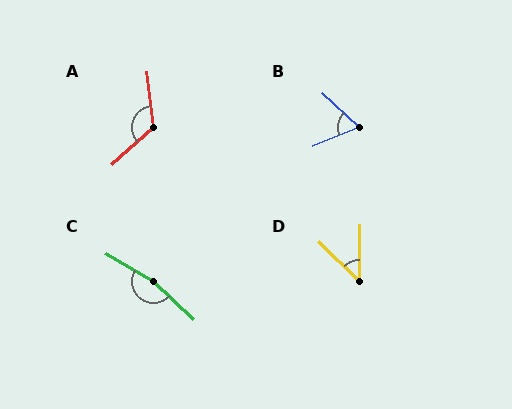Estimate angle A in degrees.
Approximately 125 degrees.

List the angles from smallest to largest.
D (45°), B (65°), A (125°), C (168°).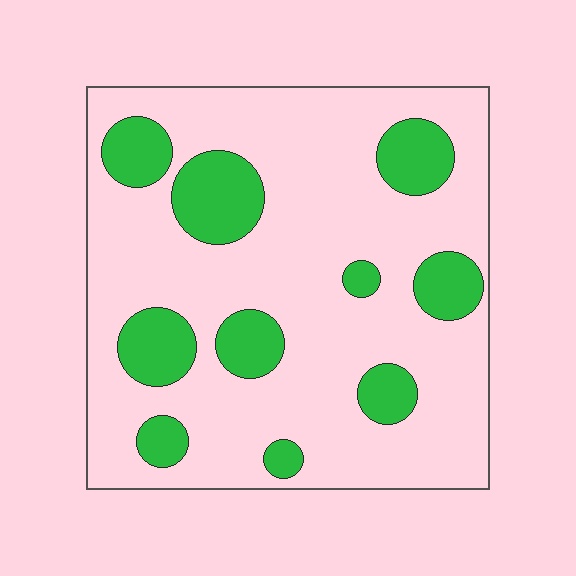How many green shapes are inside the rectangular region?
10.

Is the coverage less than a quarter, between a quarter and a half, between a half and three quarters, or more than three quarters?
Less than a quarter.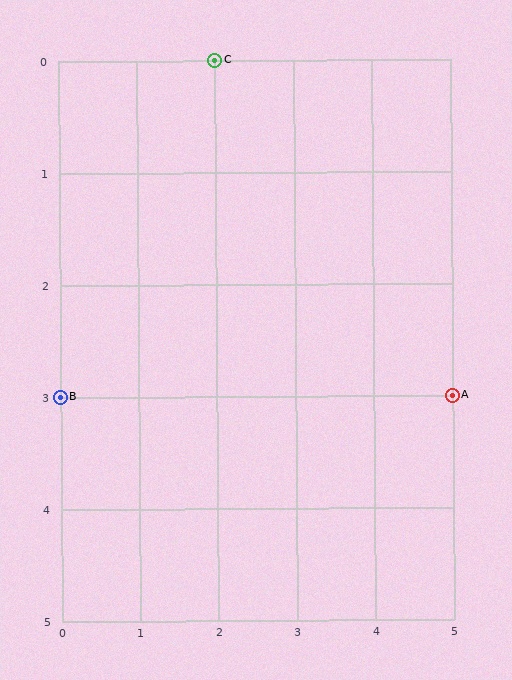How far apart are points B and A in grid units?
Points B and A are 5 columns apart.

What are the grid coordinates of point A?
Point A is at grid coordinates (5, 3).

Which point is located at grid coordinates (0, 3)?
Point B is at (0, 3).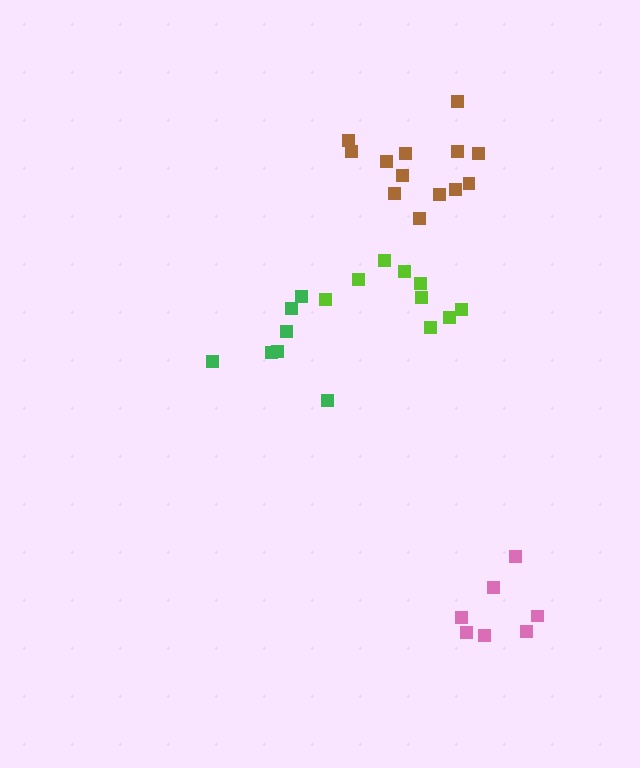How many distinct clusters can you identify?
There are 4 distinct clusters.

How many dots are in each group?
Group 1: 7 dots, Group 2: 9 dots, Group 3: 13 dots, Group 4: 7 dots (36 total).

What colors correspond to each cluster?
The clusters are colored: green, lime, brown, pink.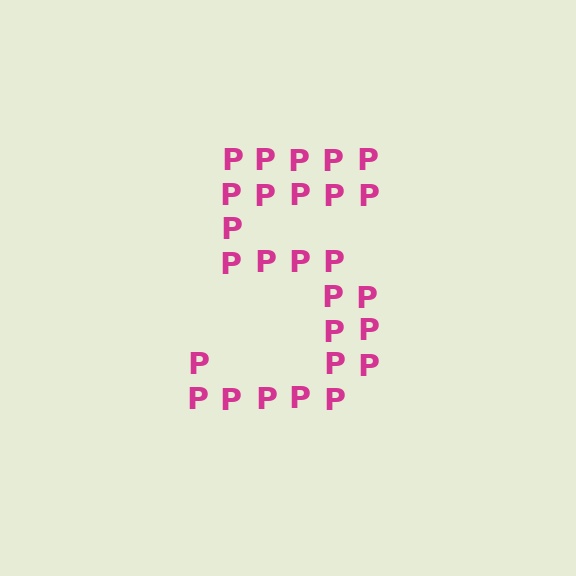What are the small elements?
The small elements are letter P's.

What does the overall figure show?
The overall figure shows the digit 5.